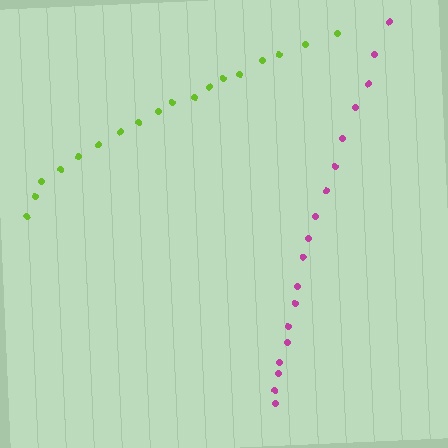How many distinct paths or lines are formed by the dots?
There are 2 distinct paths.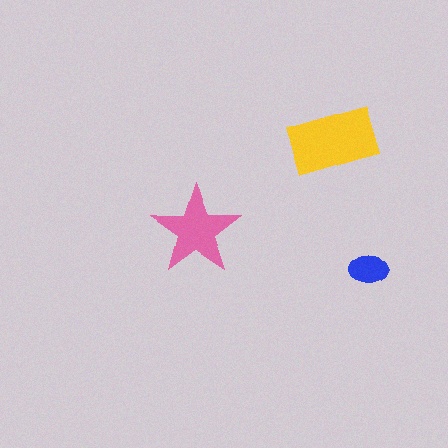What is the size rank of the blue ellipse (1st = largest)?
3rd.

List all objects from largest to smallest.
The yellow rectangle, the pink star, the blue ellipse.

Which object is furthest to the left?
The pink star is leftmost.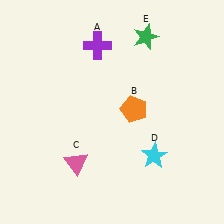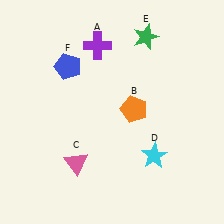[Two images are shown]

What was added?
A blue pentagon (F) was added in Image 2.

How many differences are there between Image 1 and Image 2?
There is 1 difference between the two images.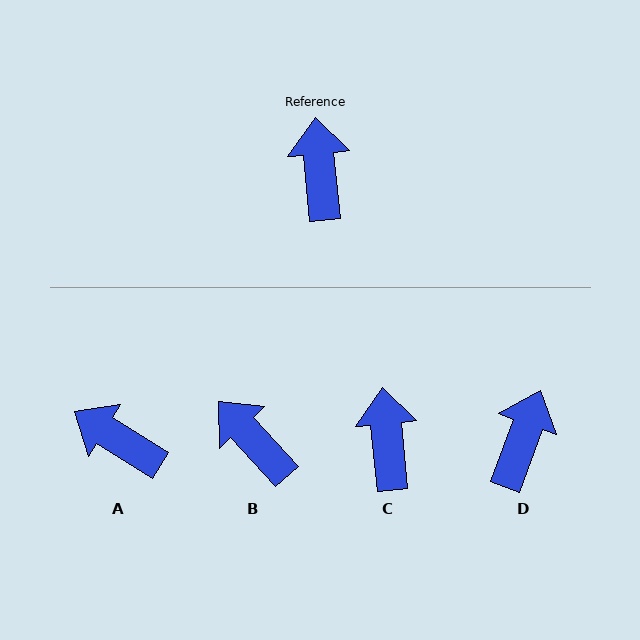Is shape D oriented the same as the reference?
No, it is off by about 26 degrees.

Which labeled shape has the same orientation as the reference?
C.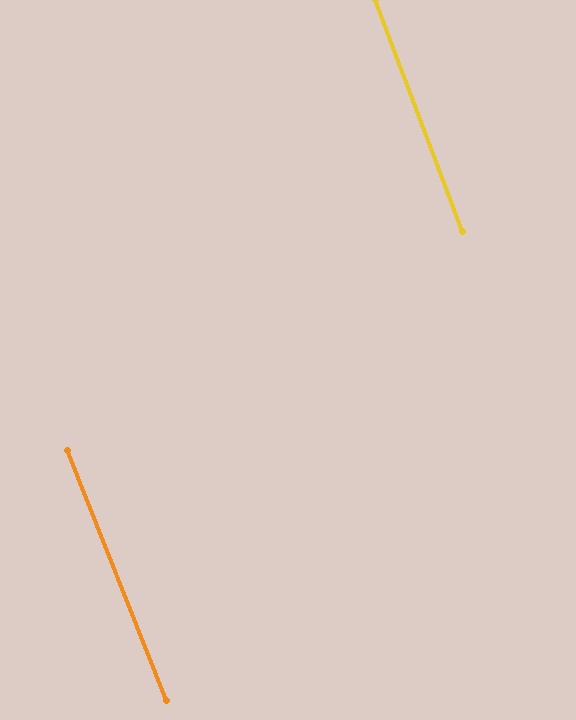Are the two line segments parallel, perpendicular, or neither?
Parallel — their directions differ by only 1.1°.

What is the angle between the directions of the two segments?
Approximately 1 degree.